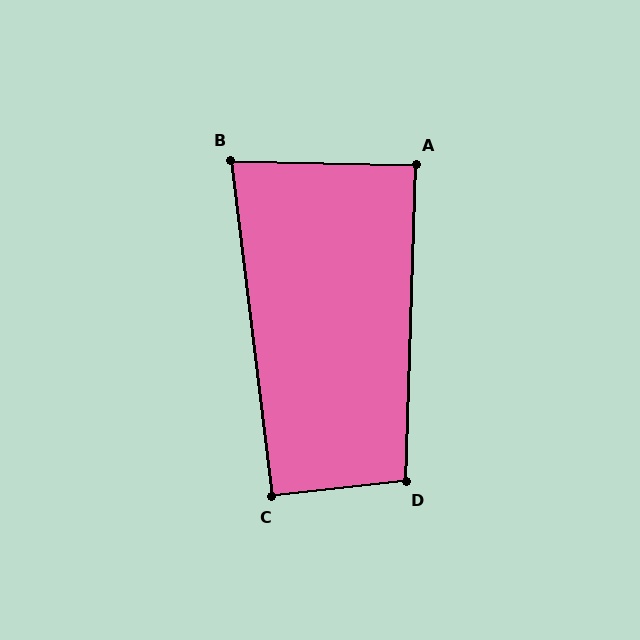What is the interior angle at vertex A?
Approximately 89 degrees (approximately right).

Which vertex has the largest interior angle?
D, at approximately 98 degrees.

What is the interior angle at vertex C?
Approximately 91 degrees (approximately right).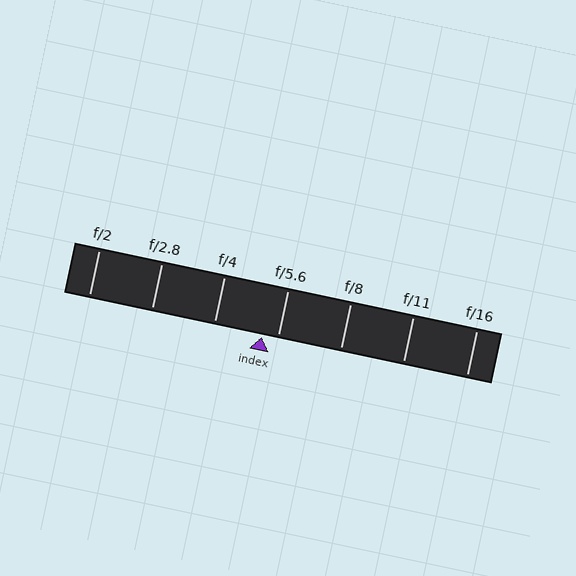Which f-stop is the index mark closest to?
The index mark is closest to f/5.6.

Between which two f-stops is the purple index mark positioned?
The index mark is between f/4 and f/5.6.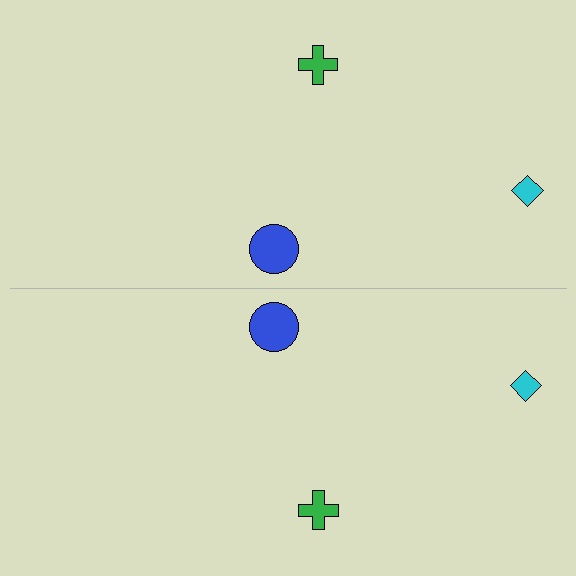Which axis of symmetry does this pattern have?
The pattern has a horizontal axis of symmetry running through the center of the image.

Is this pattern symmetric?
Yes, this pattern has bilateral (reflection) symmetry.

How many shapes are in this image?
There are 6 shapes in this image.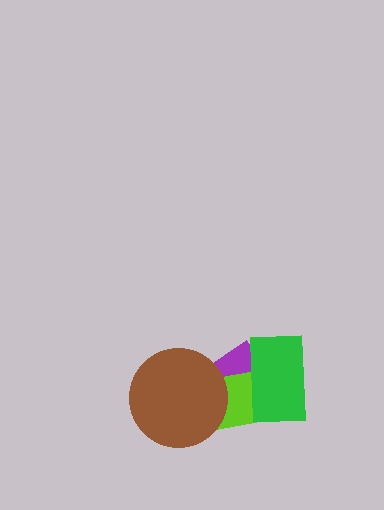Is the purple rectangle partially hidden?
Yes, it is partially covered by another shape.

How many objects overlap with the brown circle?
2 objects overlap with the brown circle.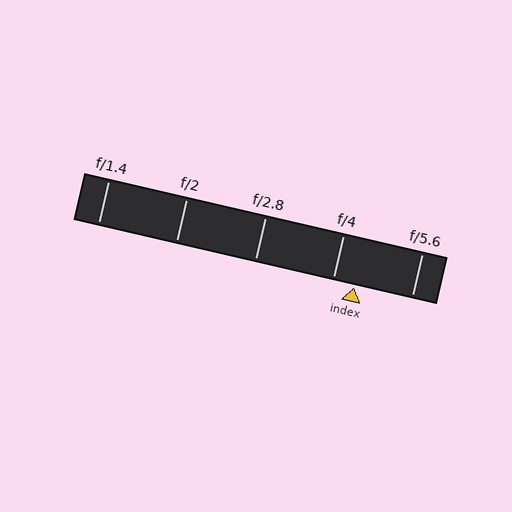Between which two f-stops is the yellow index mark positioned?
The index mark is between f/4 and f/5.6.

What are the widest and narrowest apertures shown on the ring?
The widest aperture shown is f/1.4 and the narrowest is f/5.6.